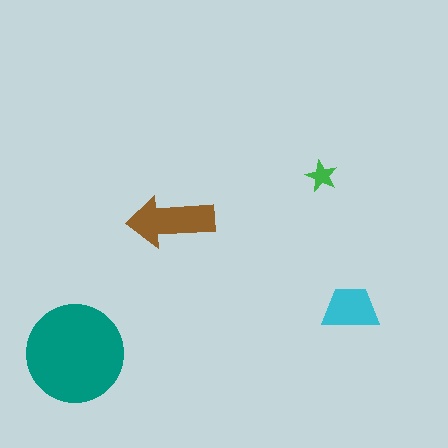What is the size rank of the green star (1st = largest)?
4th.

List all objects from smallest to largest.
The green star, the cyan trapezoid, the brown arrow, the teal circle.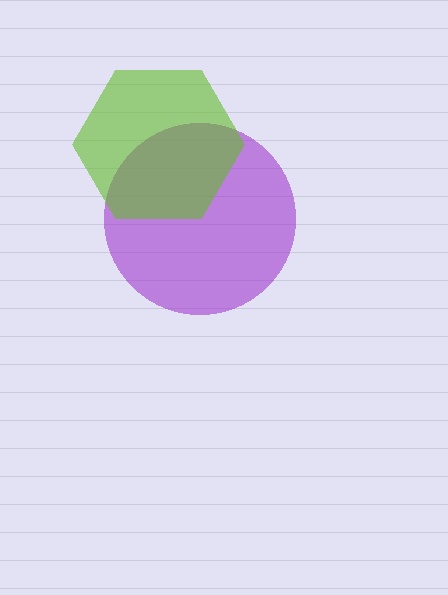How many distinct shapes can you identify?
There are 2 distinct shapes: a purple circle, a lime hexagon.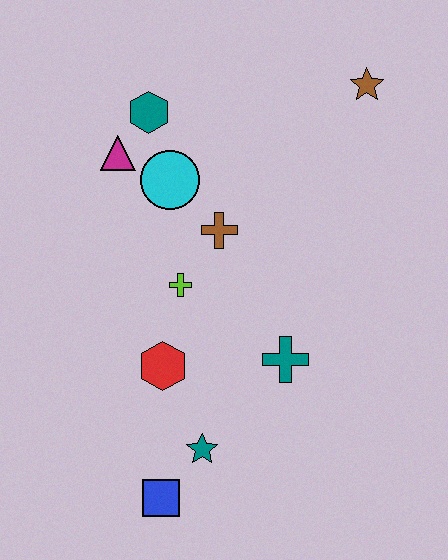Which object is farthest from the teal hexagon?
The blue square is farthest from the teal hexagon.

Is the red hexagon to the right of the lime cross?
No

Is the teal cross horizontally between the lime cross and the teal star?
No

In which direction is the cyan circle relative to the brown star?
The cyan circle is to the left of the brown star.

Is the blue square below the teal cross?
Yes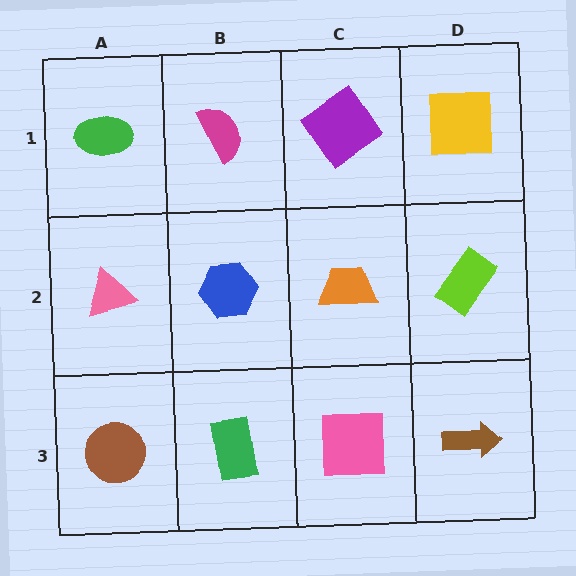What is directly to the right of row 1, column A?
A magenta semicircle.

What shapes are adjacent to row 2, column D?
A yellow square (row 1, column D), a brown arrow (row 3, column D), an orange trapezoid (row 2, column C).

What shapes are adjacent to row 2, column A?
A green ellipse (row 1, column A), a brown circle (row 3, column A), a blue hexagon (row 2, column B).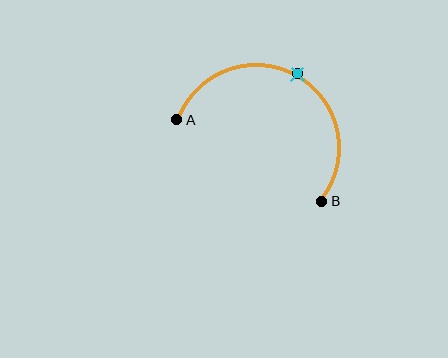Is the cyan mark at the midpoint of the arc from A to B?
Yes. The cyan mark lies on the arc at equal arc-length from both A and B — it is the arc midpoint.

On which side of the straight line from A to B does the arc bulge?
The arc bulges above the straight line connecting A and B.